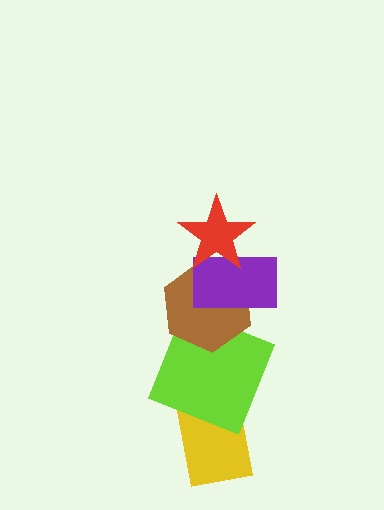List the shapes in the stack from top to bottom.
From top to bottom: the red star, the purple rectangle, the brown hexagon, the lime square, the yellow rectangle.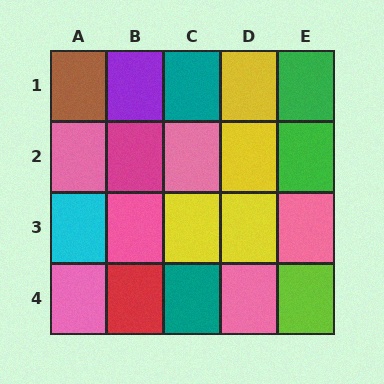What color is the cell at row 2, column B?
Magenta.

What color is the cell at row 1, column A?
Brown.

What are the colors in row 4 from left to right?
Pink, red, teal, pink, lime.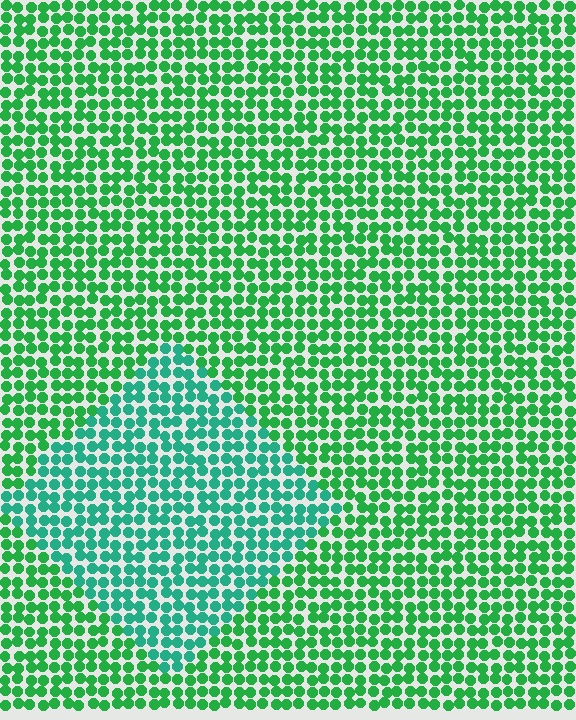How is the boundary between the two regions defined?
The boundary is defined purely by a slight shift in hue (about 31 degrees). Spacing, size, and orientation are identical on both sides.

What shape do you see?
I see a diamond.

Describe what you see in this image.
The image is filled with small green elements in a uniform arrangement. A diamond-shaped region is visible where the elements are tinted to a slightly different hue, forming a subtle color boundary.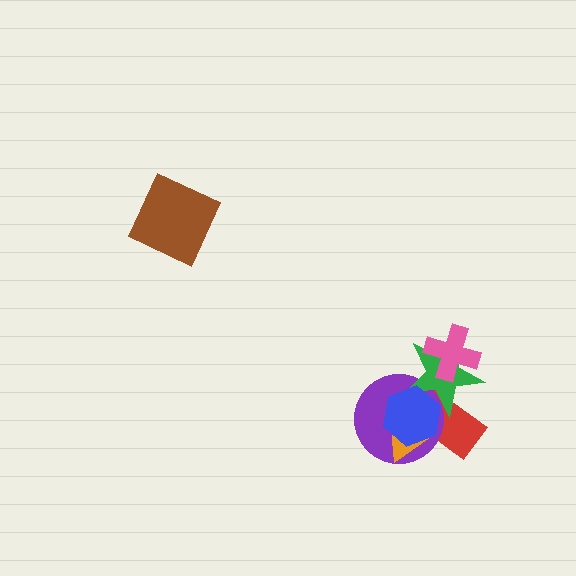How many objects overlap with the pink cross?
1 object overlaps with the pink cross.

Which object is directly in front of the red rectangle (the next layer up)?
The purple circle is directly in front of the red rectangle.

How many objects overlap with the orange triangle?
3 objects overlap with the orange triangle.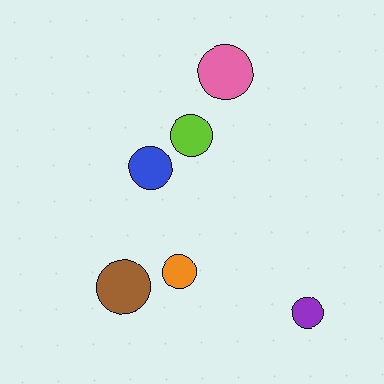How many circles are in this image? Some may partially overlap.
There are 6 circles.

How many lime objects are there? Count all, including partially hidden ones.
There is 1 lime object.